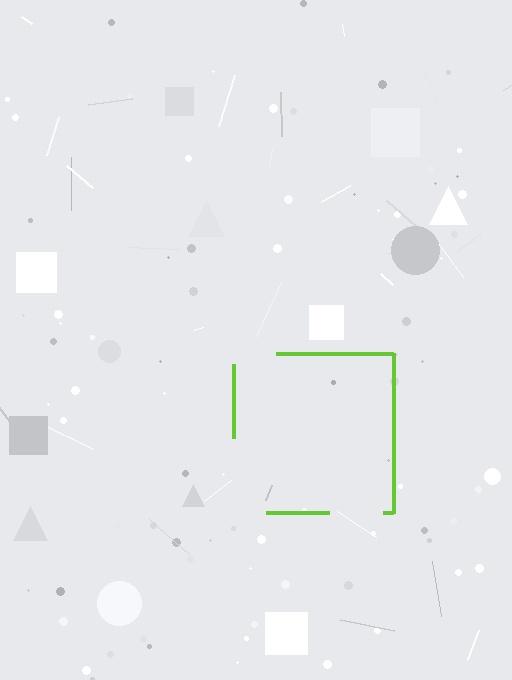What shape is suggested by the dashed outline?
The dashed outline suggests a square.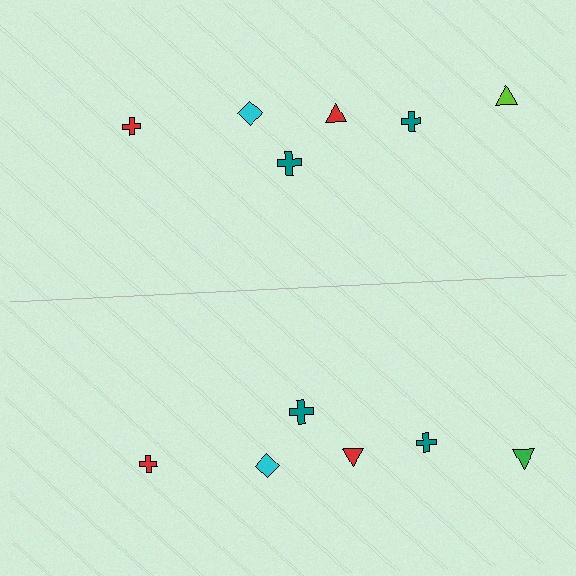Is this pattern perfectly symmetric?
No, the pattern is not perfectly symmetric. The green triangle on the bottom side breaks the symmetry — its mirror counterpart is lime.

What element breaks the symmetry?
The green triangle on the bottom side breaks the symmetry — its mirror counterpart is lime.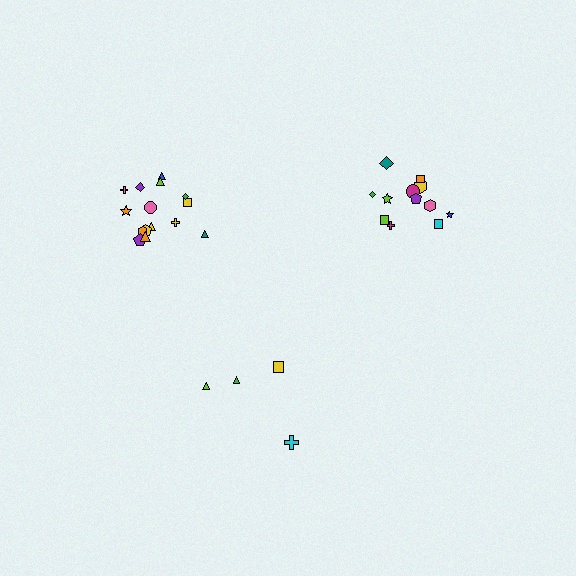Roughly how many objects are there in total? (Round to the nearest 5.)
Roughly 30 objects in total.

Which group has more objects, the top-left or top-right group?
The top-left group.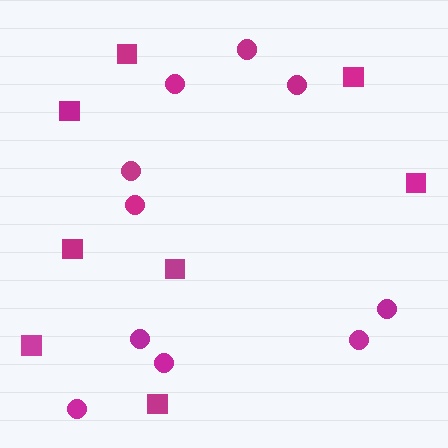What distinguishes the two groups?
There are 2 groups: one group of circles (10) and one group of squares (8).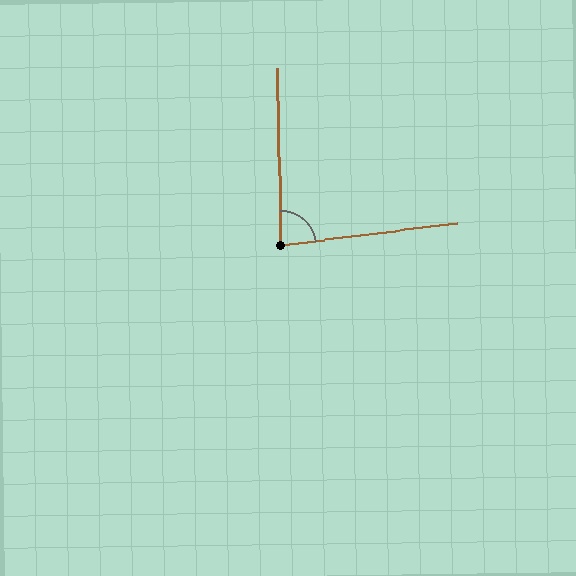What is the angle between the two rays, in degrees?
Approximately 84 degrees.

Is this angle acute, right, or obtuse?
It is acute.